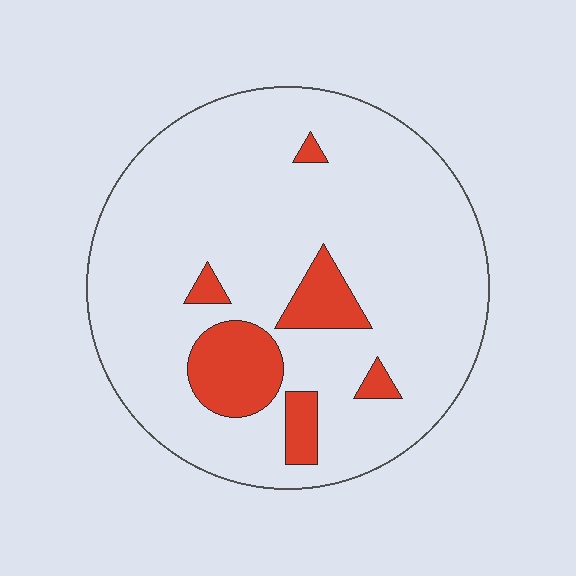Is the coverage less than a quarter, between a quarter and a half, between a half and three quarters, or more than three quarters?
Less than a quarter.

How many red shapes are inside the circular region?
6.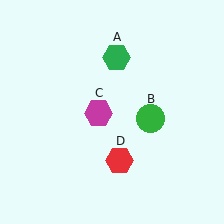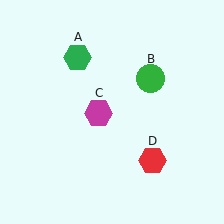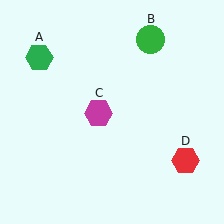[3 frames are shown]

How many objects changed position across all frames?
3 objects changed position: green hexagon (object A), green circle (object B), red hexagon (object D).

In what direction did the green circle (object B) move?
The green circle (object B) moved up.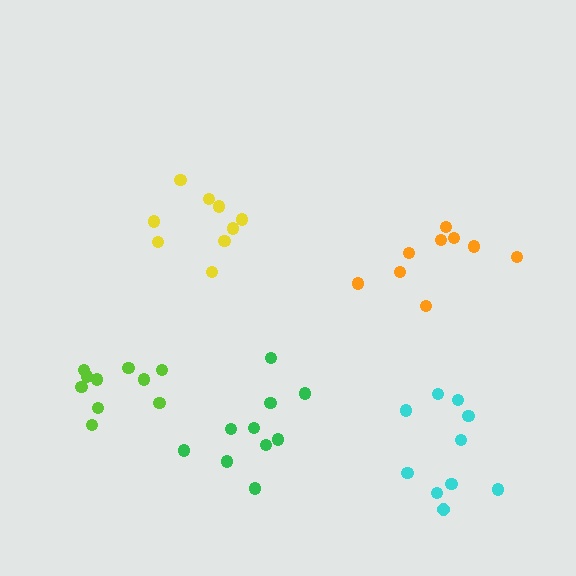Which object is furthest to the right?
The cyan cluster is rightmost.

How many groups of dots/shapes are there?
There are 5 groups.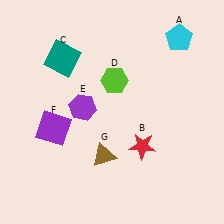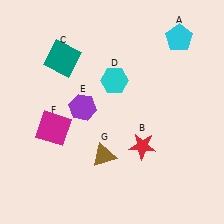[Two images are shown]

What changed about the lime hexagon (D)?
In Image 1, D is lime. In Image 2, it changed to cyan.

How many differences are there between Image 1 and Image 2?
There are 2 differences between the two images.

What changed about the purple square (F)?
In Image 1, F is purple. In Image 2, it changed to magenta.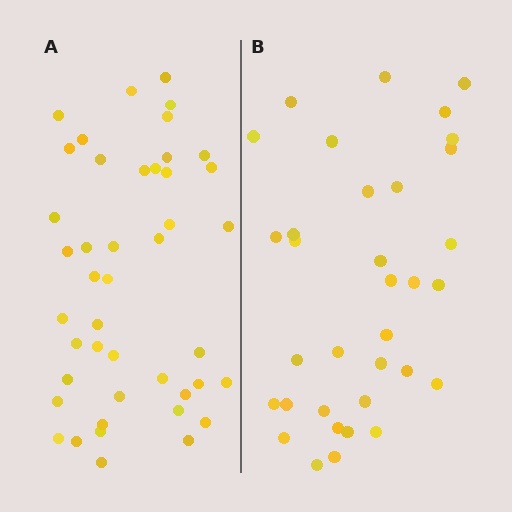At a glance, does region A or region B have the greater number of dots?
Region A (the left region) has more dots.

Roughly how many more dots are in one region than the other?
Region A has roughly 10 or so more dots than region B.